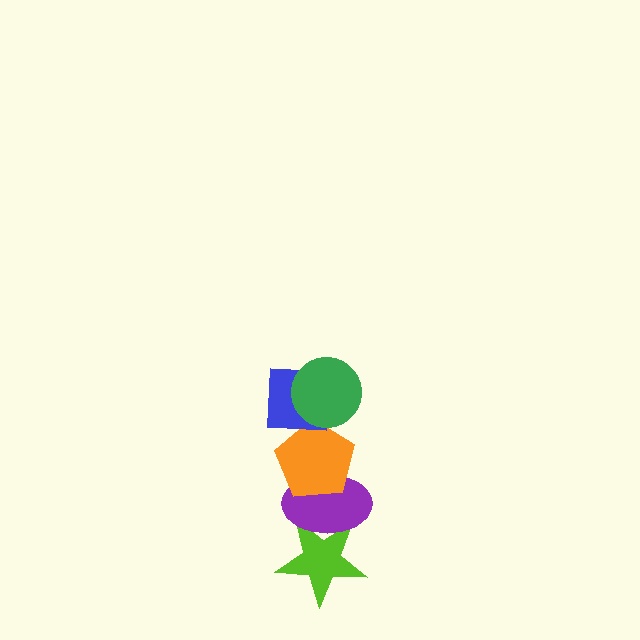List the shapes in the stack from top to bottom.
From top to bottom: the green circle, the blue square, the orange pentagon, the purple ellipse, the lime star.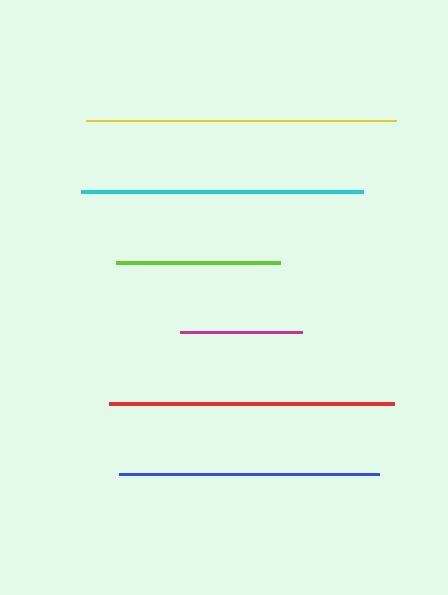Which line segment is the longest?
The yellow line is the longest at approximately 310 pixels.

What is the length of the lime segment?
The lime segment is approximately 165 pixels long.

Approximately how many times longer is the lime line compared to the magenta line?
The lime line is approximately 1.3 times the length of the magenta line.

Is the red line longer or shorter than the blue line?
The red line is longer than the blue line.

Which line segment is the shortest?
The magenta line is the shortest at approximately 122 pixels.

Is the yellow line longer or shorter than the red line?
The yellow line is longer than the red line.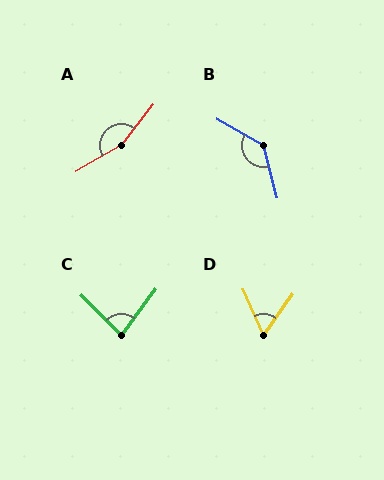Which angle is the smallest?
D, at approximately 59 degrees.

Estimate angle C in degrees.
Approximately 82 degrees.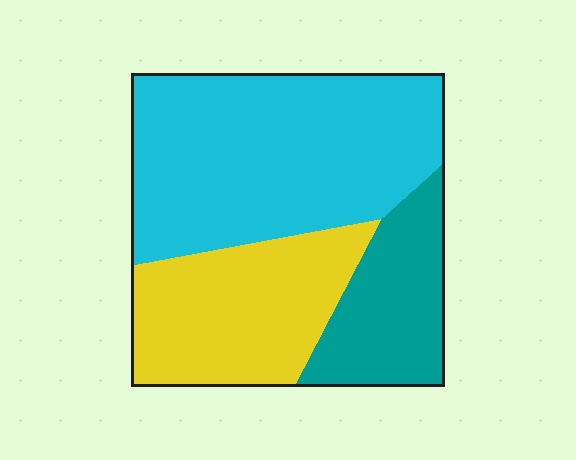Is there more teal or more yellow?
Yellow.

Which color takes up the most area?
Cyan, at roughly 50%.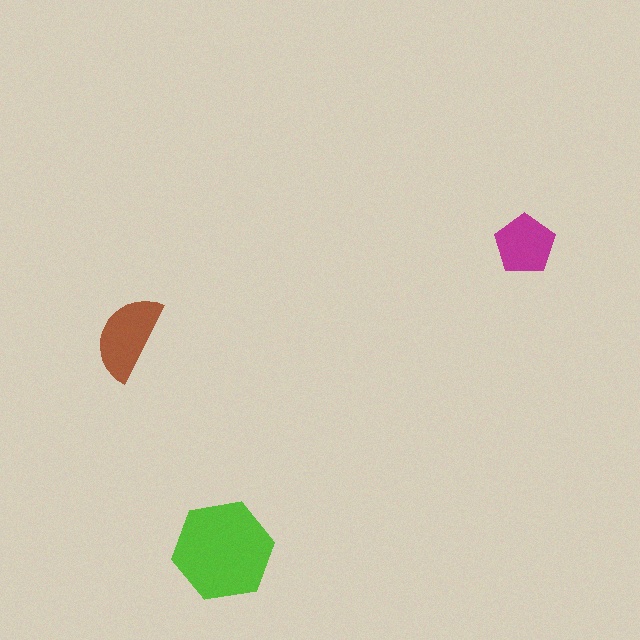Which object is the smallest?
The magenta pentagon.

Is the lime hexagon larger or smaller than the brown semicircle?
Larger.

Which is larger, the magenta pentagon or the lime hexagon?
The lime hexagon.